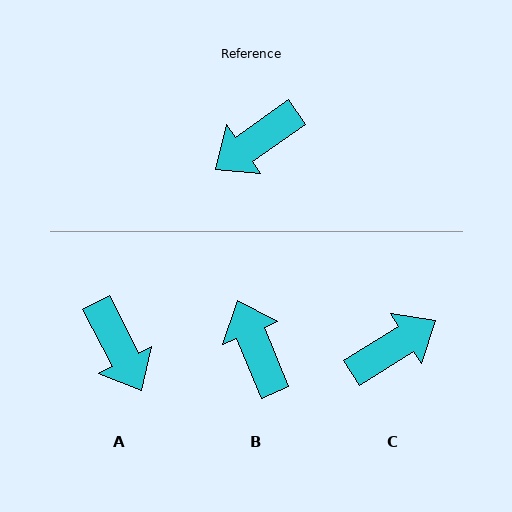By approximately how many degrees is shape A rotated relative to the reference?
Approximately 82 degrees counter-clockwise.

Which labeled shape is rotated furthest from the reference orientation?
C, about 177 degrees away.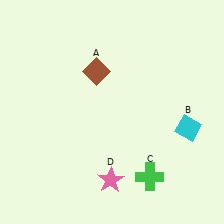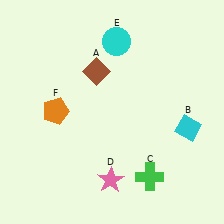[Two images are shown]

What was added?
A cyan circle (E), an orange pentagon (F) were added in Image 2.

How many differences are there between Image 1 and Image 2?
There are 2 differences between the two images.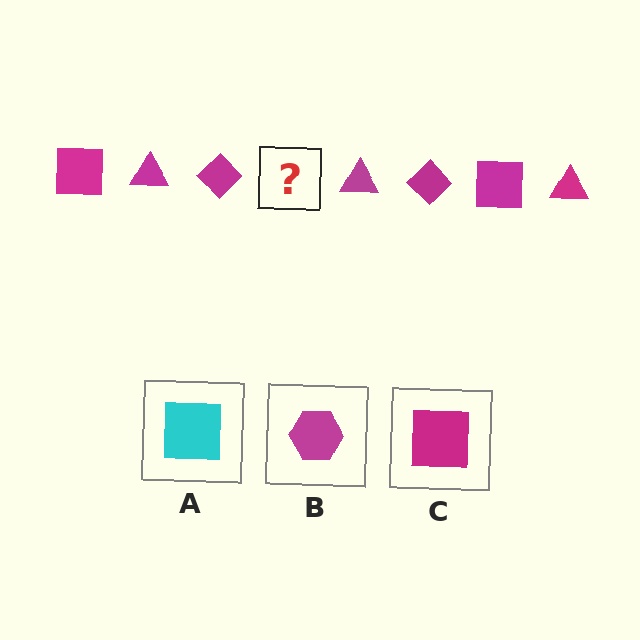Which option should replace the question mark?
Option C.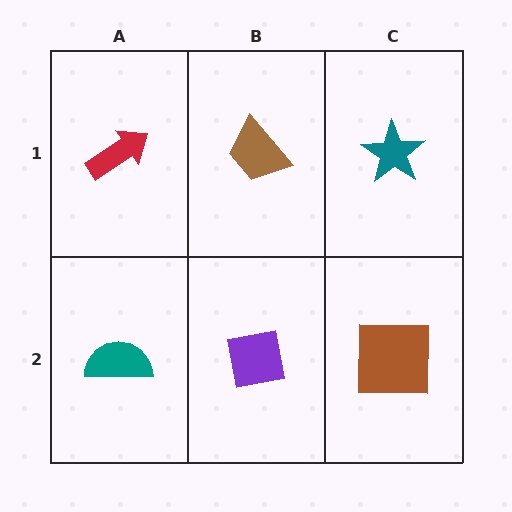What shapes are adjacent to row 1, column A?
A teal semicircle (row 2, column A), a brown trapezoid (row 1, column B).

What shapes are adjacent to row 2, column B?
A brown trapezoid (row 1, column B), a teal semicircle (row 2, column A), a brown square (row 2, column C).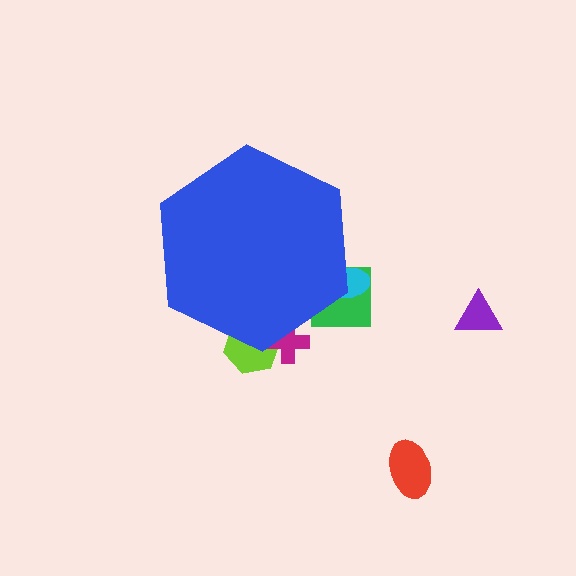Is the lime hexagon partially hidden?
Yes, the lime hexagon is partially hidden behind the blue hexagon.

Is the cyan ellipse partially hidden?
Yes, the cyan ellipse is partially hidden behind the blue hexagon.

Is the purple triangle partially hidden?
No, the purple triangle is fully visible.